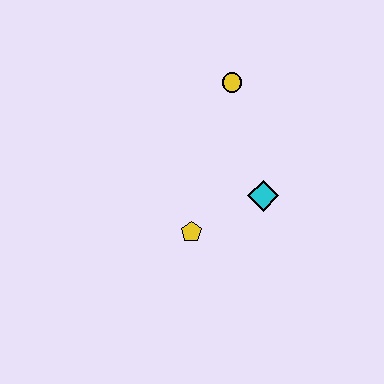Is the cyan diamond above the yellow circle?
No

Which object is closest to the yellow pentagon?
The cyan diamond is closest to the yellow pentagon.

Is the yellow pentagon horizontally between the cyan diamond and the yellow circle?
No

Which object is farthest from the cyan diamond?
The yellow circle is farthest from the cyan diamond.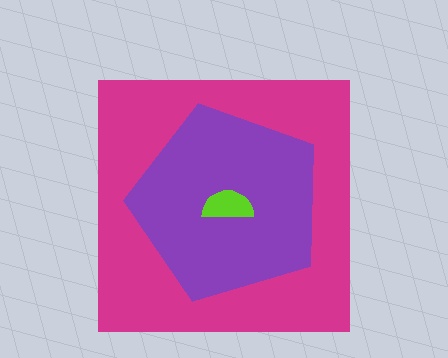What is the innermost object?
The lime semicircle.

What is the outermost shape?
The magenta square.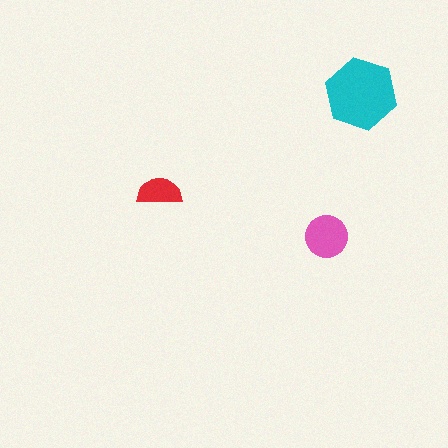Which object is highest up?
The cyan hexagon is topmost.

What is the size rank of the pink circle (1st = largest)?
2nd.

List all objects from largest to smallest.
The cyan hexagon, the pink circle, the red semicircle.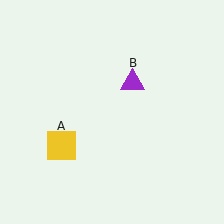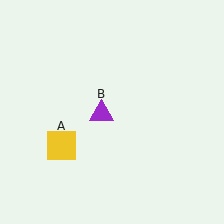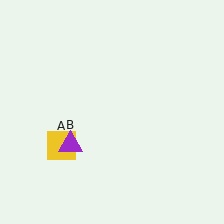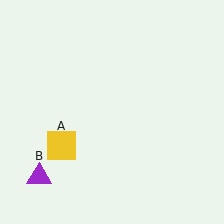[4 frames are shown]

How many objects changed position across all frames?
1 object changed position: purple triangle (object B).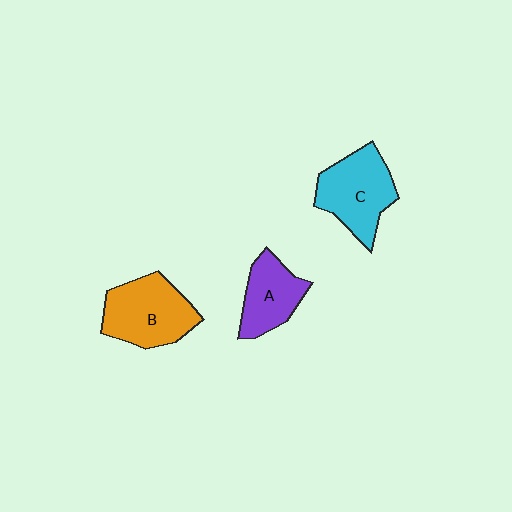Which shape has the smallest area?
Shape A (purple).